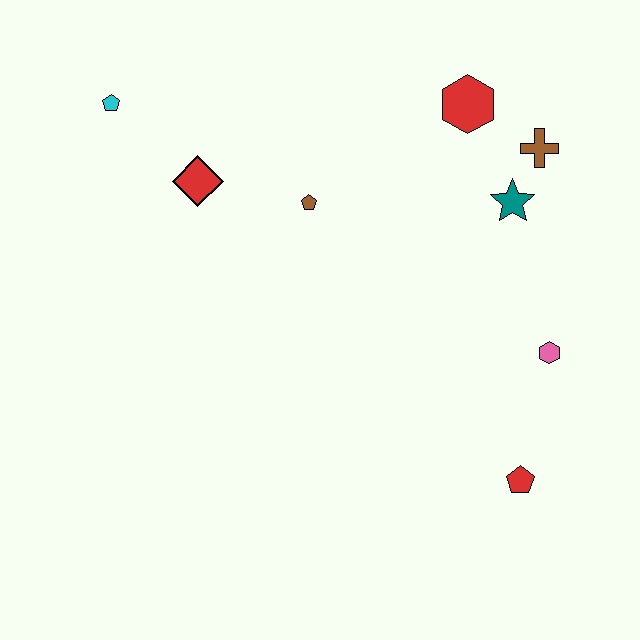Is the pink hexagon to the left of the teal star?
No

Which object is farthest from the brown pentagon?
The red pentagon is farthest from the brown pentagon.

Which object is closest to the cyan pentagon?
The red diamond is closest to the cyan pentagon.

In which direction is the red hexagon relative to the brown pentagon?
The red hexagon is to the right of the brown pentagon.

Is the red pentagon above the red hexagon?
No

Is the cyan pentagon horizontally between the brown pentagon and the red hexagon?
No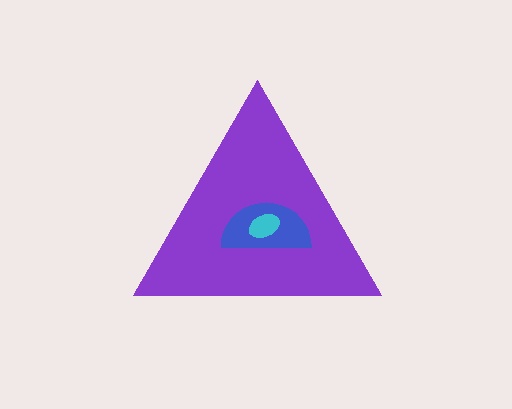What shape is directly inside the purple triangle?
The blue semicircle.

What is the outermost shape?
The purple triangle.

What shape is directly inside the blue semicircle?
The cyan ellipse.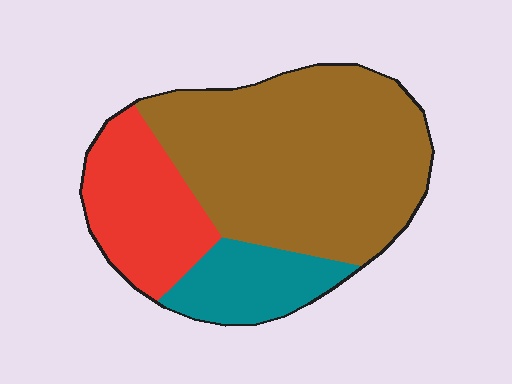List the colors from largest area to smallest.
From largest to smallest: brown, red, teal.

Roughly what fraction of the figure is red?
Red covers 23% of the figure.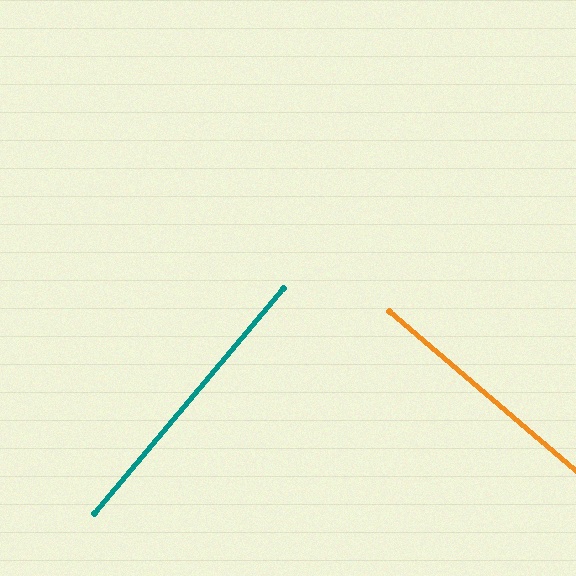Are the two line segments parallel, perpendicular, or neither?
Perpendicular — they meet at approximately 89°.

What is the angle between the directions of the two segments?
Approximately 89 degrees.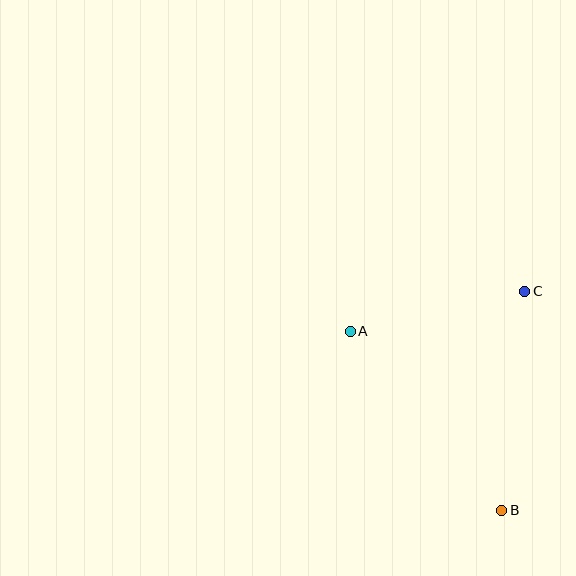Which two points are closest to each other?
Points A and C are closest to each other.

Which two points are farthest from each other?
Points A and B are farthest from each other.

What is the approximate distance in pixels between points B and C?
The distance between B and C is approximately 220 pixels.